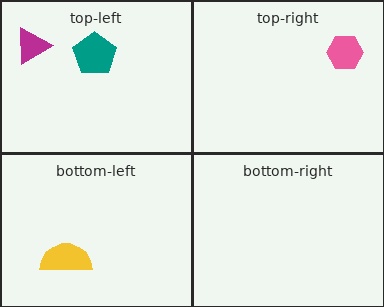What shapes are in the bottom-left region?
The yellow semicircle.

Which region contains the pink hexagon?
The top-right region.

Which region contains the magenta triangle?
The top-left region.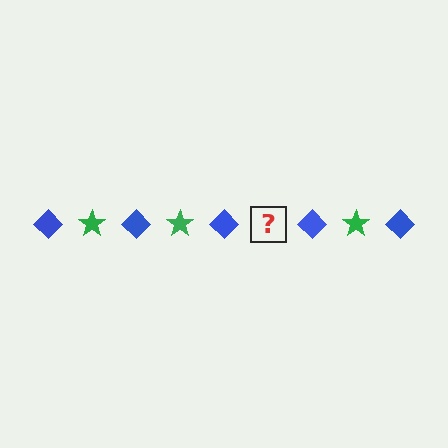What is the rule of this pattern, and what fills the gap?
The rule is that the pattern alternates between blue diamond and green star. The gap should be filled with a green star.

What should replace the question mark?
The question mark should be replaced with a green star.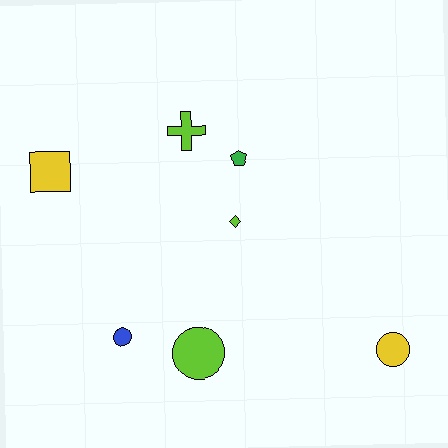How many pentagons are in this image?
There is 1 pentagon.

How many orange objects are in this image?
There are no orange objects.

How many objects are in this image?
There are 7 objects.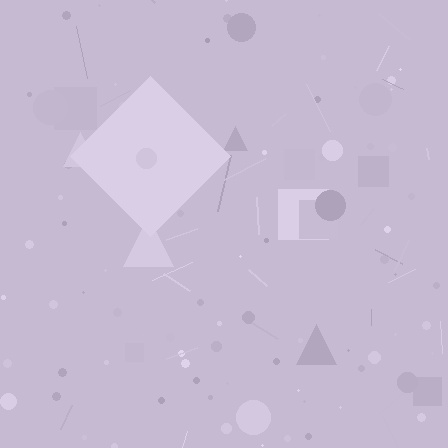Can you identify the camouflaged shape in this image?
The camouflaged shape is a diamond.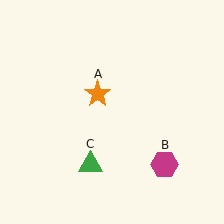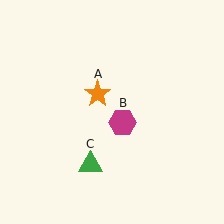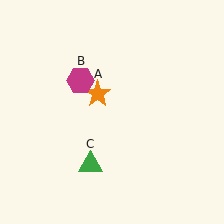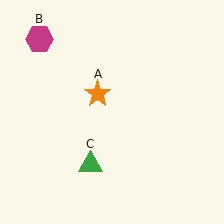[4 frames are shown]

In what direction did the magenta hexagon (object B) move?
The magenta hexagon (object B) moved up and to the left.